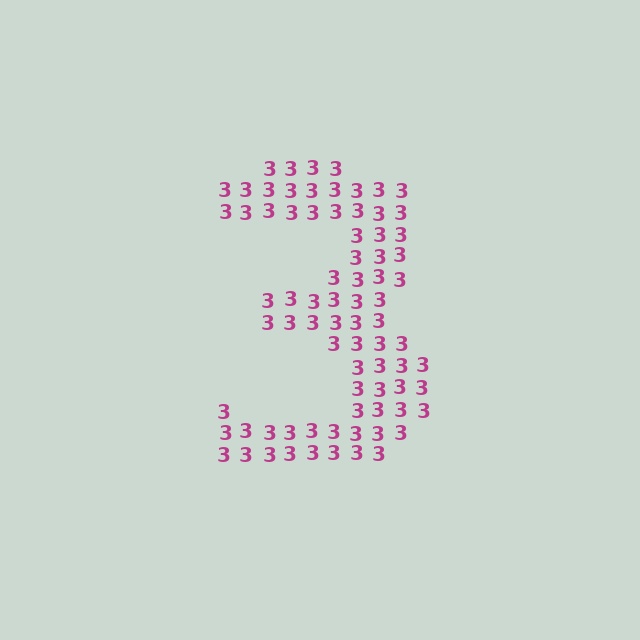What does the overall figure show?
The overall figure shows the digit 3.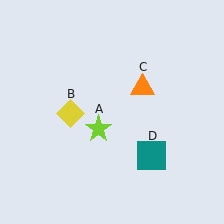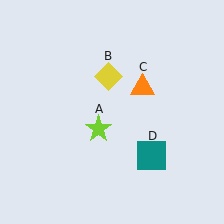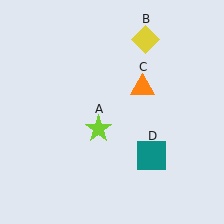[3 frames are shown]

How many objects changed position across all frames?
1 object changed position: yellow diamond (object B).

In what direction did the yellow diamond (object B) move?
The yellow diamond (object B) moved up and to the right.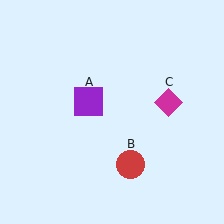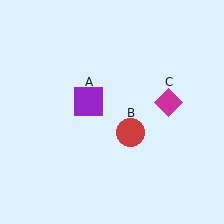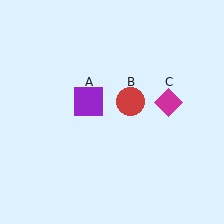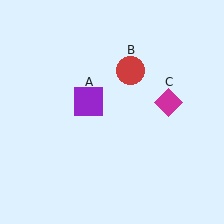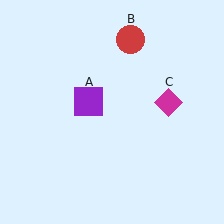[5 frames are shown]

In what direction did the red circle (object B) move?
The red circle (object B) moved up.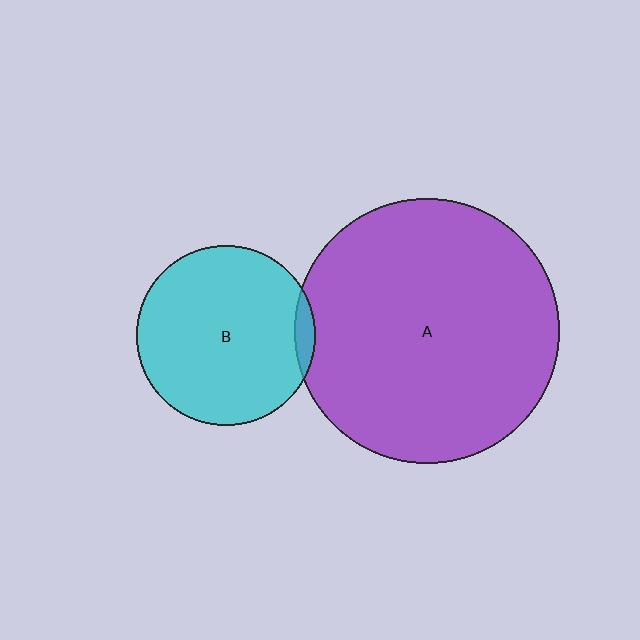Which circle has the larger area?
Circle A (purple).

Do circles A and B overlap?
Yes.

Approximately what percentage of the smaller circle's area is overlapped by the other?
Approximately 5%.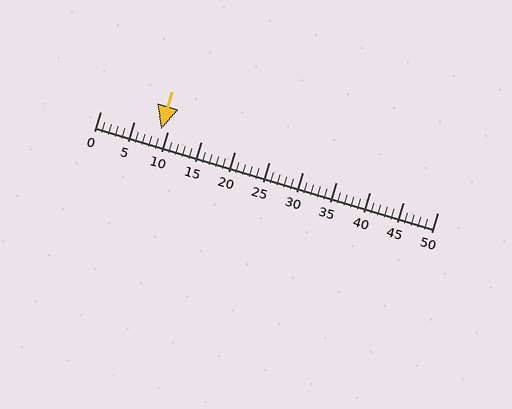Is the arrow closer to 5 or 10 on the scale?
The arrow is closer to 10.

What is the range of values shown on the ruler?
The ruler shows values from 0 to 50.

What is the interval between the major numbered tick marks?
The major tick marks are spaced 5 units apart.